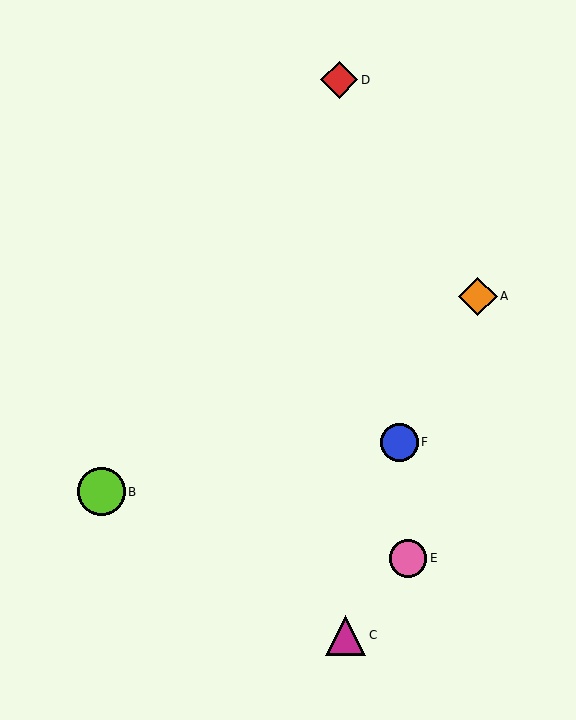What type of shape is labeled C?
Shape C is a magenta triangle.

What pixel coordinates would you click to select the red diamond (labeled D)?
Click at (339, 80) to select the red diamond D.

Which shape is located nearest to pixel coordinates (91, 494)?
The lime circle (labeled B) at (101, 492) is nearest to that location.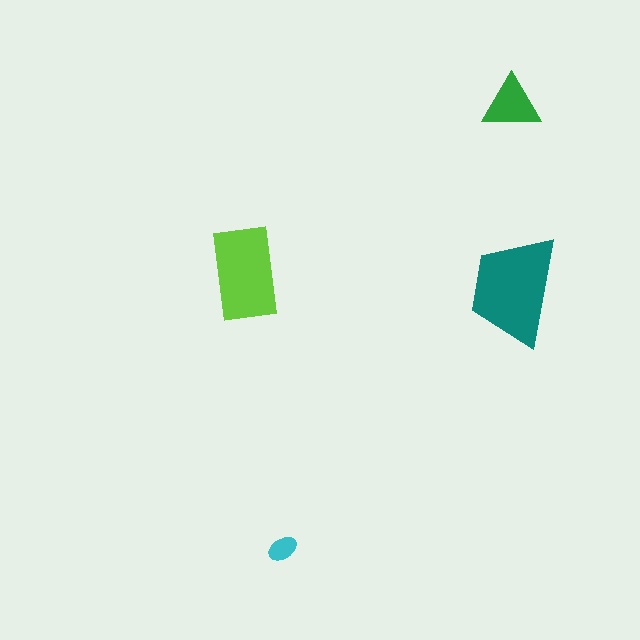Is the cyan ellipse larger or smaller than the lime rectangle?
Smaller.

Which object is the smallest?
The cyan ellipse.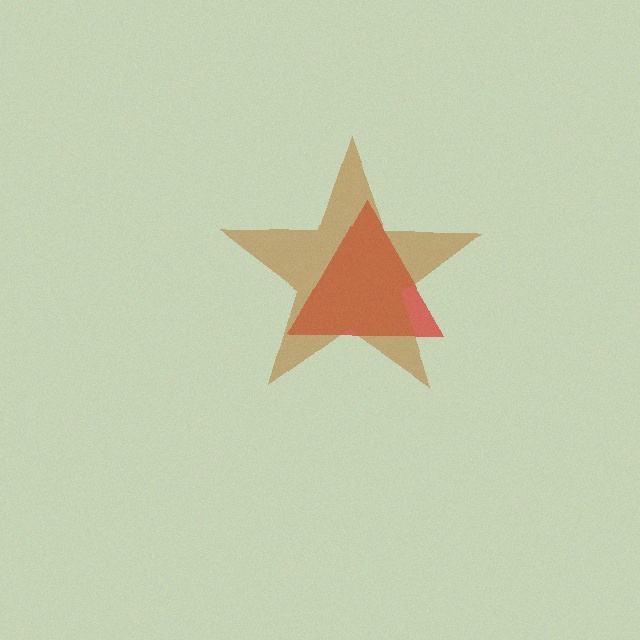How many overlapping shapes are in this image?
There are 2 overlapping shapes in the image.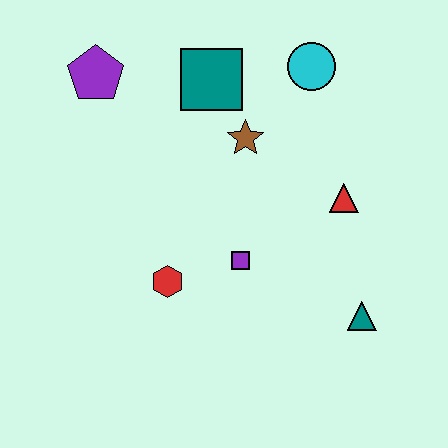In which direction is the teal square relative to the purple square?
The teal square is above the purple square.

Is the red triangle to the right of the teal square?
Yes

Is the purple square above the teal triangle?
Yes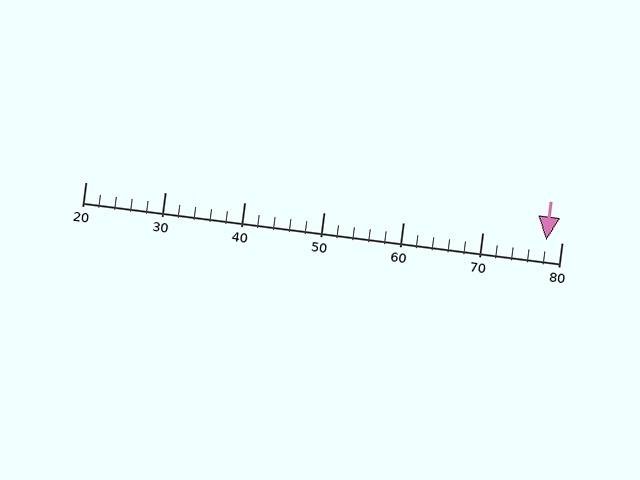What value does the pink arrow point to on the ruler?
The pink arrow points to approximately 78.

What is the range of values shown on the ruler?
The ruler shows values from 20 to 80.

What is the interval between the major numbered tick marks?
The major tick marks are spaced 10 units apart.